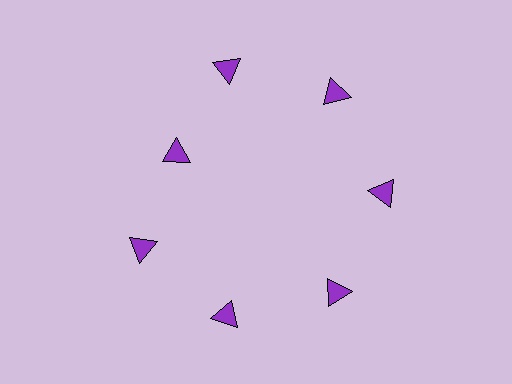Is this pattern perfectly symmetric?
No. The 7 purple triangles are arranged in a ring, but one element near the 10 o'clock position is pulled inward toward the center, breaking the 7-fold rotational symmetry.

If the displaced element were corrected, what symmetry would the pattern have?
It would have 7-fold rotational symmetry — the pattern would map onto itself every 51 degrees.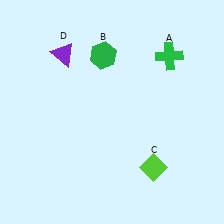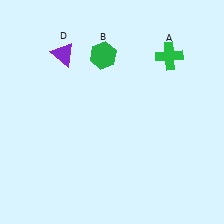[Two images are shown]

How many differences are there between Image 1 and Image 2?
There is 1 difference between the two images.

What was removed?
The lime diamond (C) was removed in Image 2.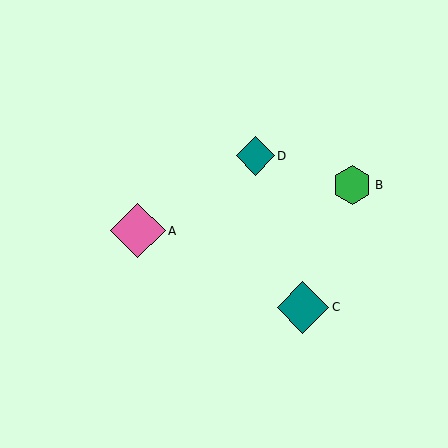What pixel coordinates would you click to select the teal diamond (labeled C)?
Click at (303, 307) to select the teal diamond C.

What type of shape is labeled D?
Shape D is a teal diamond.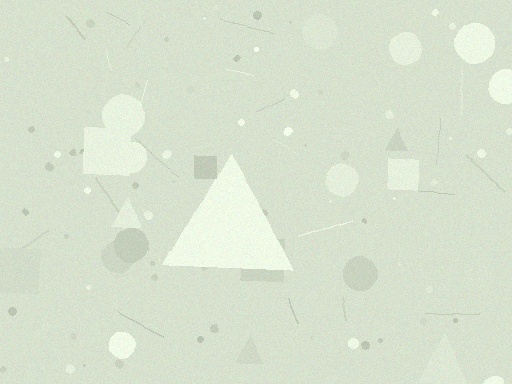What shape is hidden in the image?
A triangle is hidden in the image.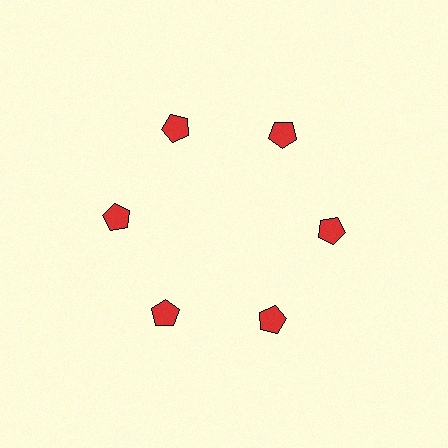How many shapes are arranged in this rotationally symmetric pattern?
There are 6 shapes, arranged in 6 groups of 1.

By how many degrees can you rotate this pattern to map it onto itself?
The pattern maps onto itself every 60 degrees of rotation.